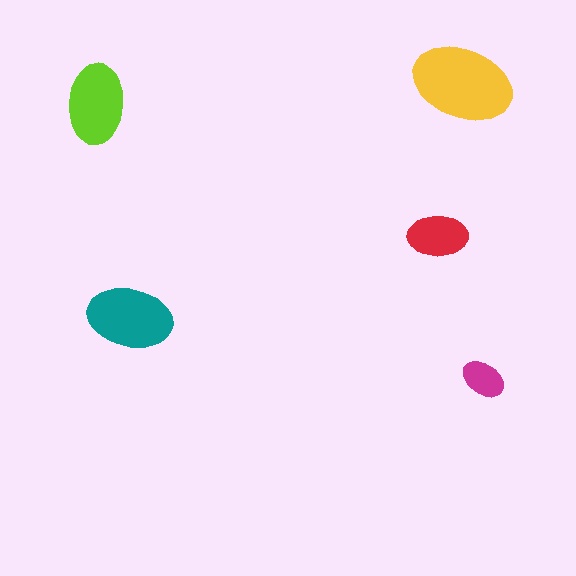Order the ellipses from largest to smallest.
the yellow one, the teal one, the lime one, the red one, the magenta one.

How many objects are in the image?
There are 5 objects in the image.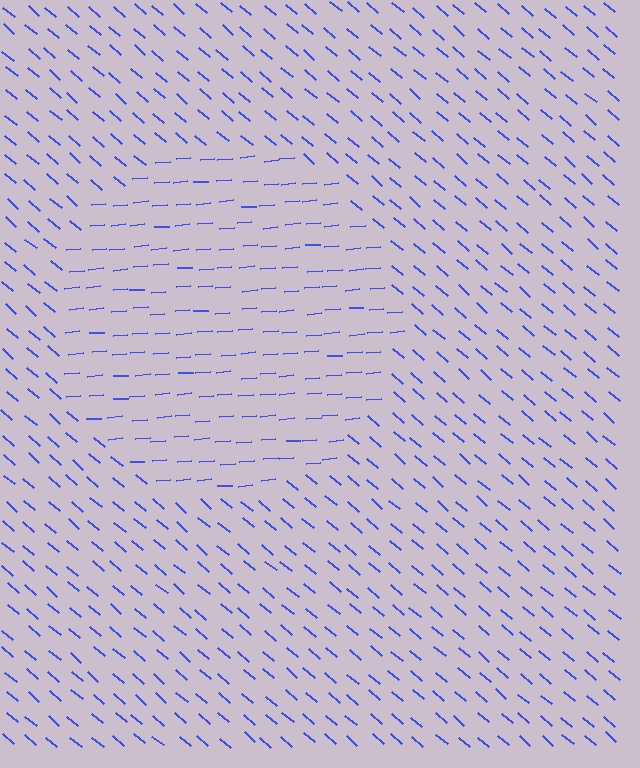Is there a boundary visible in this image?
Yes, there is a texture boundary formed by a change in line orientation.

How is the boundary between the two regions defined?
The boundary is defined purely by a change in line orientation (approximately 45 degrees difference). All lines are the same color and thickness.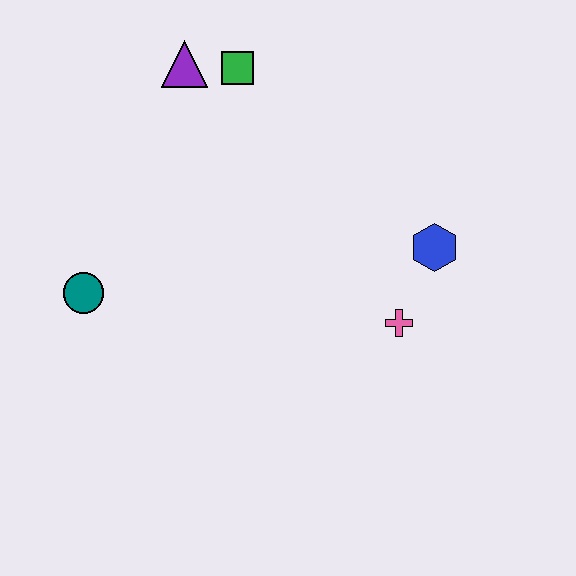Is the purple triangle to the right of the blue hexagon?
No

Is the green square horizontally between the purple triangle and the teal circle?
No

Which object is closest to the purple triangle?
The green square is closest to the purple triangle.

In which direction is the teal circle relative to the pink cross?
The teal circle is to the left of the pink cross.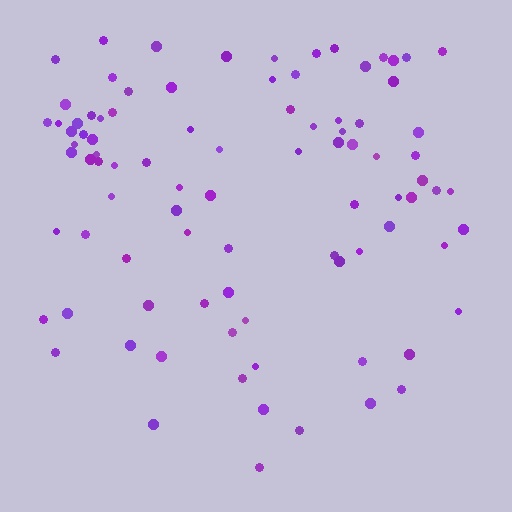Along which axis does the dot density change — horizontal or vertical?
Vertical.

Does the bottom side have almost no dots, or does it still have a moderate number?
Still a moderate number, just noticeably fewer than the top.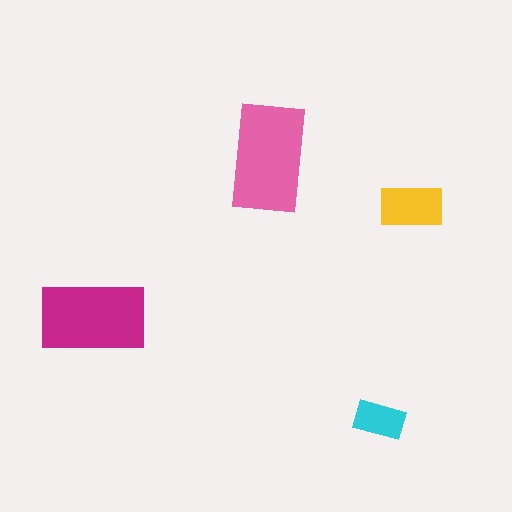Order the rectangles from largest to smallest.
the pink one, the magenta one, the yellow one, the cyan one.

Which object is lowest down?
The cyan rectangle is bottommost.